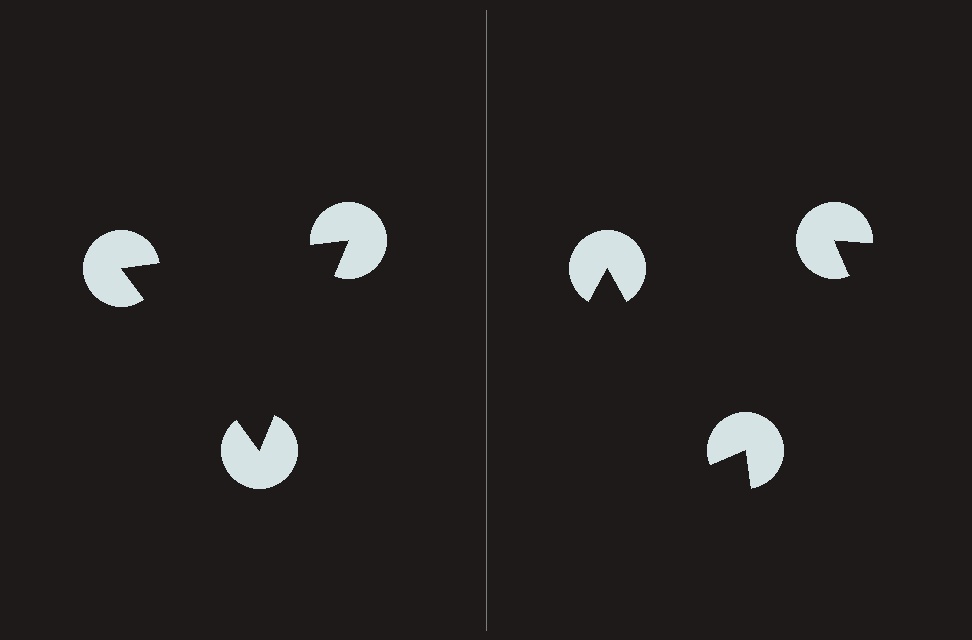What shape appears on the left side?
An illusory triangle.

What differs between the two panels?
The pac-man discs are positioned identically on both sides; only the wedge orientations differ. On the left they align to a triangle; on the right they are misaligned.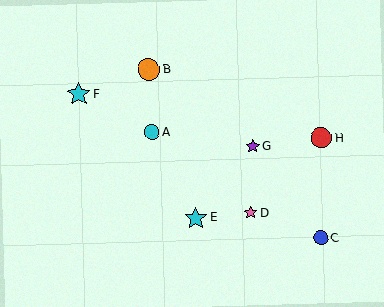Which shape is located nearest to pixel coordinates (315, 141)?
The red circle (labeled H) at (321, 138) is nearest to that location.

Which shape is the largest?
The cyan star (labeled F) is the largest.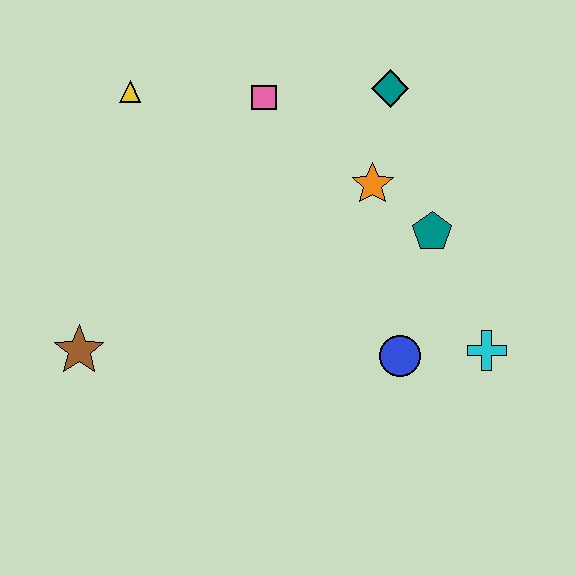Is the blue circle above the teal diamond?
No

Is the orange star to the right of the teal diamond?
No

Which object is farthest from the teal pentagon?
The brown star is farthest from the teal pentagon.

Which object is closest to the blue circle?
The cyan cross is closest to the blue circle.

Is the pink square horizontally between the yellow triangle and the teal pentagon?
Yes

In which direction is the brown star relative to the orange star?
The brown star is to the left of the orange star.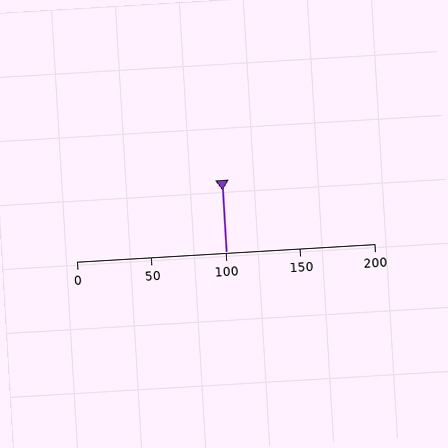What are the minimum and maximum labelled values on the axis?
The axis runs from 0 to 200.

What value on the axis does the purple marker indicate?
The marker indicates approximately 100.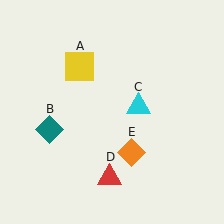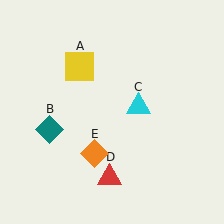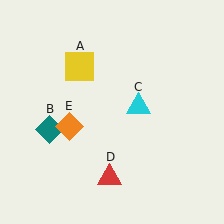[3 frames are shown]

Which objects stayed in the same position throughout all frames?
Yellow square (object A) and teal diamond (object B) and cyan triangle (object C) and red triangle (object D) remained stationary.